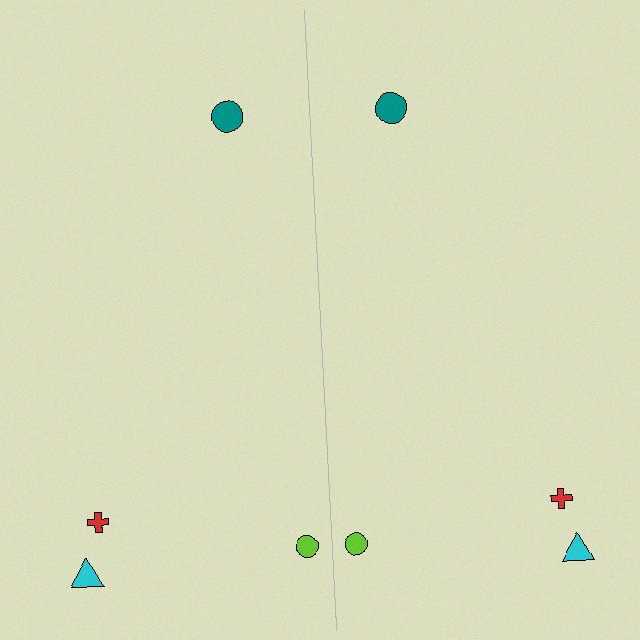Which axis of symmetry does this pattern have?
The pattern has a vertical axis of symmetry running through the center of the image.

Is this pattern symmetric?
Yes, this pattern has bilateral (reflection) symmetry.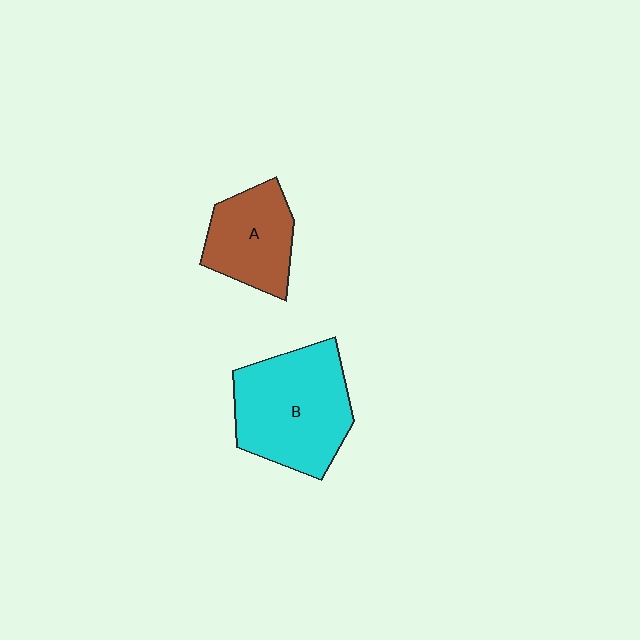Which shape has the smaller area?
Shape A (brown).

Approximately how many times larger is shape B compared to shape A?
Approximately 1.6 times.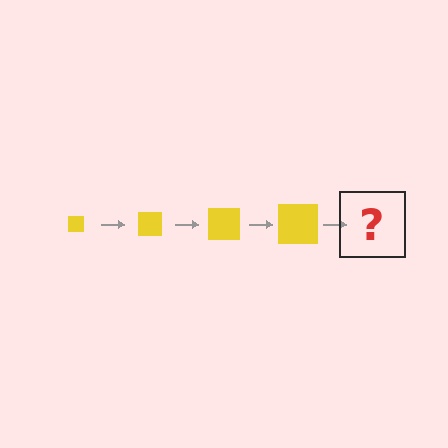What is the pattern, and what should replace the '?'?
The pattern is that the square gets progressively larger each step. The '?' should be a yellow square, larger than the previous one.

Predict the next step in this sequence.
The next step is a yellow square, larger than the previous one.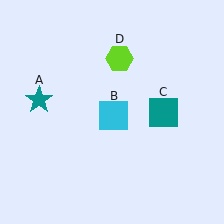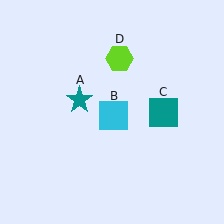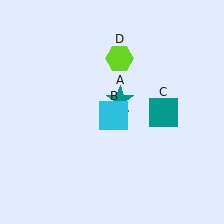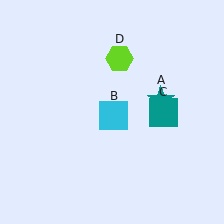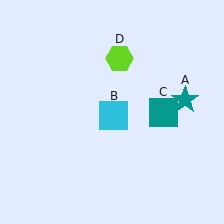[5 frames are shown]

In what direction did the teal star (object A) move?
The teal star (object A) moved right.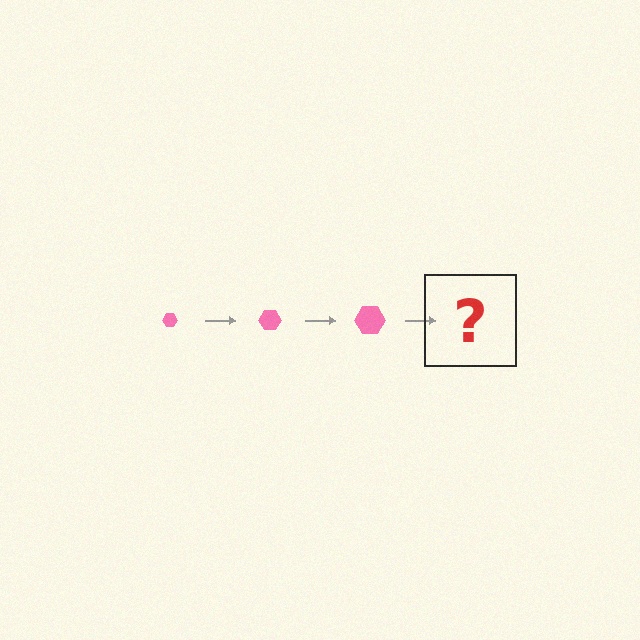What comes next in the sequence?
The next element should be a pink hexagon, larger than the previous one.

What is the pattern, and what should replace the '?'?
The pattern is that the hexagon gets progressively larger each step. The '?' should be a pink hexagon, larger than the previous one.